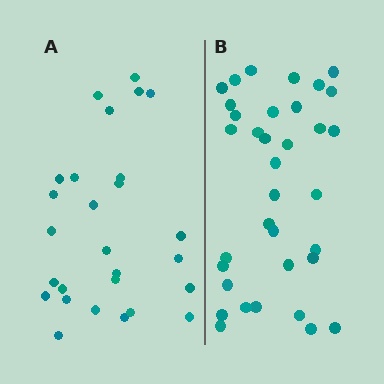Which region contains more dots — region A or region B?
Region B (the right region) has more dots.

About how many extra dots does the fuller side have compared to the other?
Region B has roughly 8 or so more dots than region A.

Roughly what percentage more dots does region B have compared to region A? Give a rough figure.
About 30% more.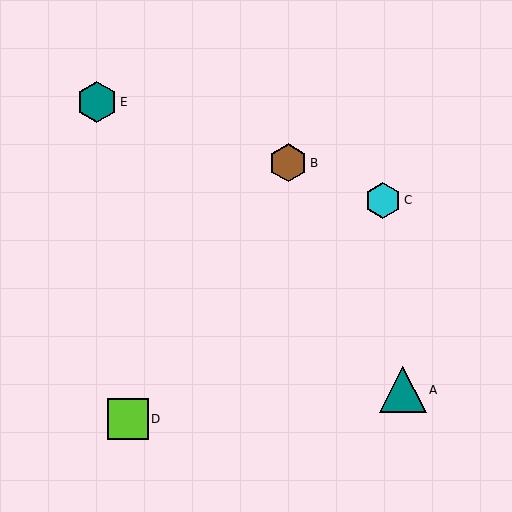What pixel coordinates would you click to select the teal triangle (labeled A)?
Click at (403, 390) to select the teal triangle A.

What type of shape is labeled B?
Shape B is a brown hexagon.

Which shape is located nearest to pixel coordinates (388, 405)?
The teal triangle (labeled A) at (403, 390) is nearest to that location.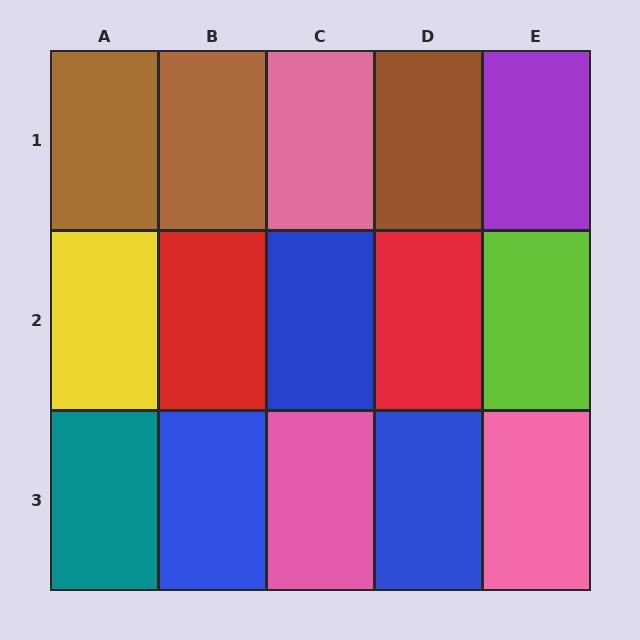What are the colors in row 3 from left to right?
Teal, blue, pink, blue, pink.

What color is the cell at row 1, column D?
Brown.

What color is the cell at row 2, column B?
Red.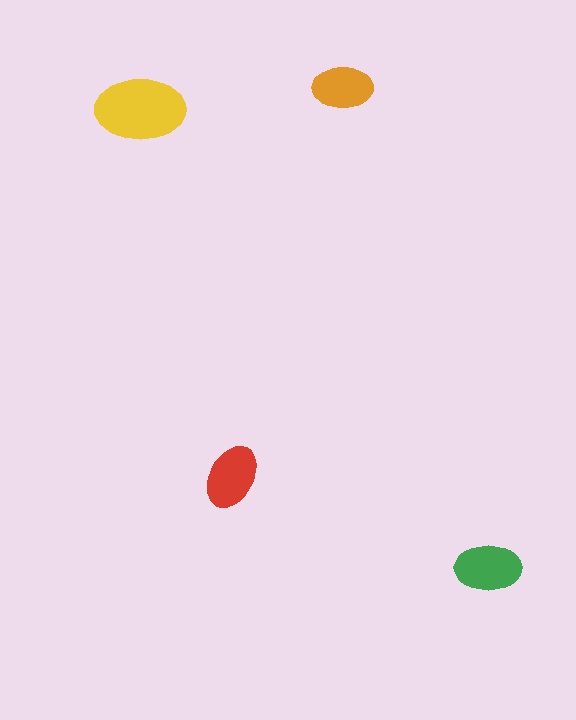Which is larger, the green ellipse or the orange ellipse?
The green one.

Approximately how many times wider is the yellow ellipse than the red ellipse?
About 1.5 times wider.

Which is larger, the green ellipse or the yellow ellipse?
The yellow one.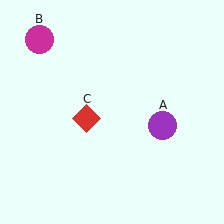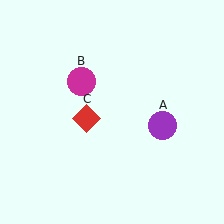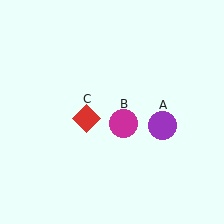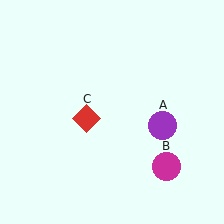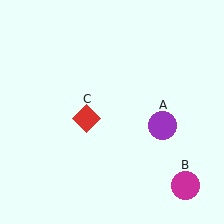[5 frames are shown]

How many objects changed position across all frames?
1 object changed position: magenta circle (object B).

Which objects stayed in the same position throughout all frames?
Purple circle (object A) and red diamond (object C) remained stationary.